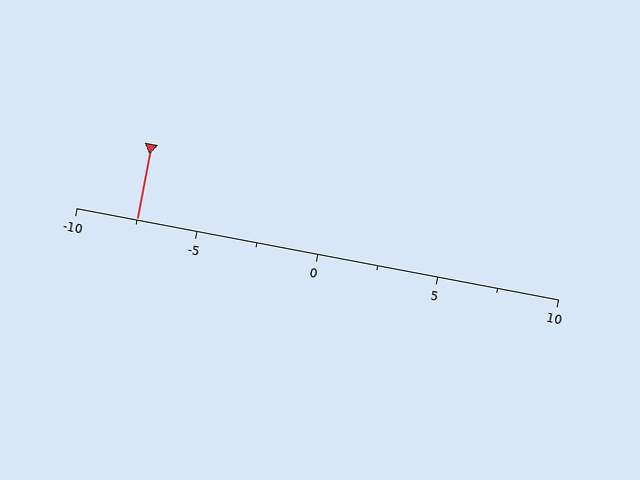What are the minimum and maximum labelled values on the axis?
The axis runs from -10 to 10.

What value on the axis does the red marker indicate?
The marker indicates approximately -7.5.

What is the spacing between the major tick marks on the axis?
The major ticks are spaced 5 apart.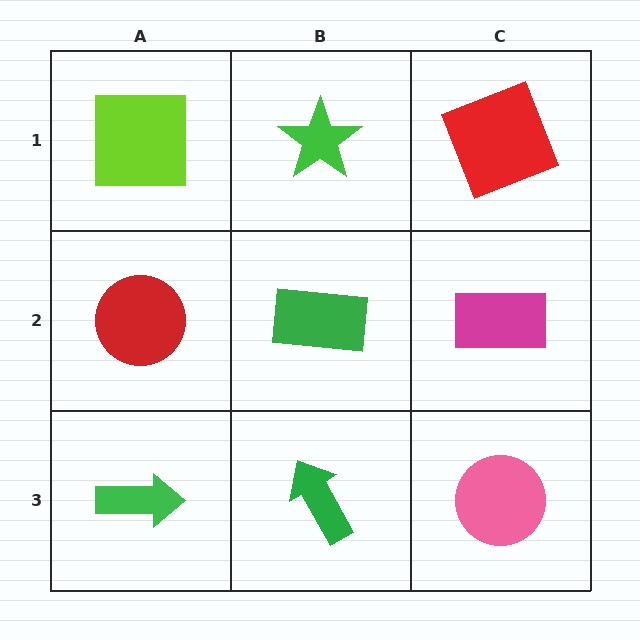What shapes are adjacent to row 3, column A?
A red circle (row 2, column A), a green arrow (row 3, column B).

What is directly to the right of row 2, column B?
A magenta rectangle.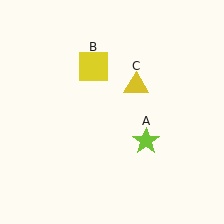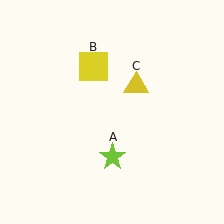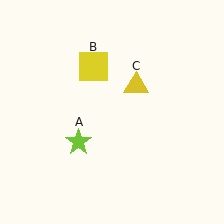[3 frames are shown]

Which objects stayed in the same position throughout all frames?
Yellow square (object B) and yellow triangle (object C) remained stationary.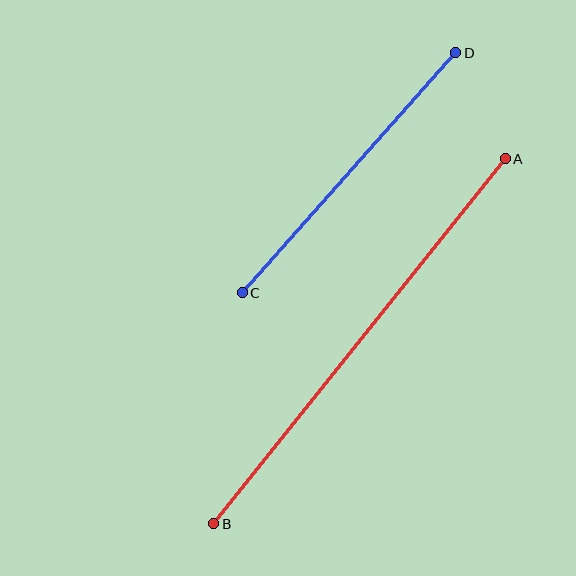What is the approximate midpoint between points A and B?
The midpoint is at approximately (359, 341) pixels.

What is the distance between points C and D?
The distance is approximately 321 pixels.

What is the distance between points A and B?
The distance is approximately 467 pixels.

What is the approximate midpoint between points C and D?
The midpoint is at approximately (349, 173) pixels.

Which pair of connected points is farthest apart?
Points A and B are farthest apart.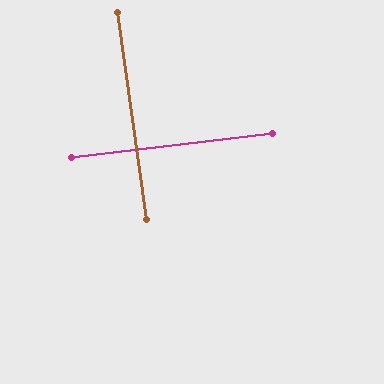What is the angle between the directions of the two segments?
Approximately 89 degrees.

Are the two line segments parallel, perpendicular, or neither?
Perpendicular — they meet at approximately 89°.